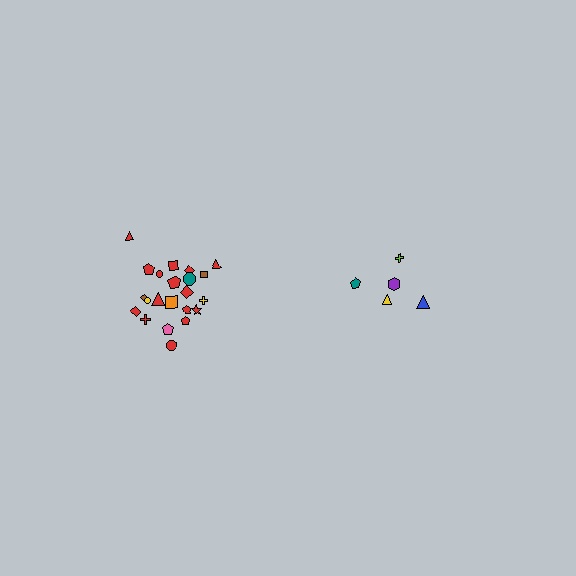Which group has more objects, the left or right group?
The left group.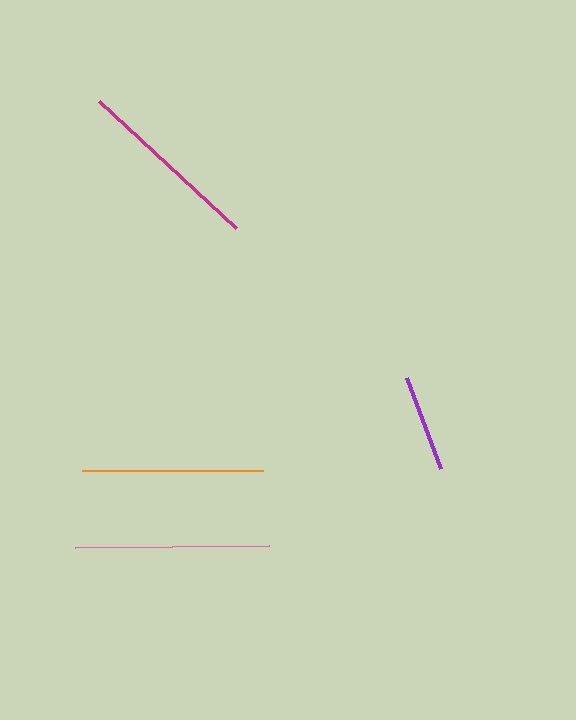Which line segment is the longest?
The pink line is the longest at approximately 194 pixels.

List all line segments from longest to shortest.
From longest to shortest: pink, magenta, orange, purple.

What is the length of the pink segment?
The pink segment is approximately 194 pixels long.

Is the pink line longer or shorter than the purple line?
The pink line is longer than the purple line.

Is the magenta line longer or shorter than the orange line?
The magenta line is longer than the orange line.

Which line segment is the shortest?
The purple line is the shortest at approximately 98 pixels.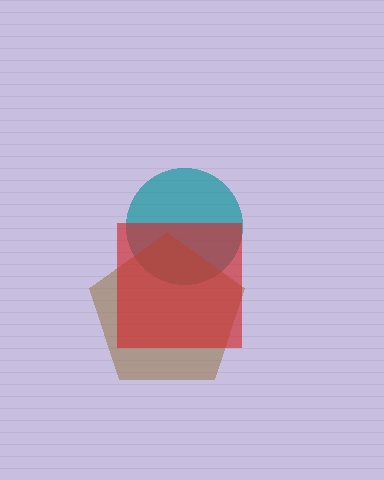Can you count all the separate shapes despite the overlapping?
Yes, there are 3 separate shapes.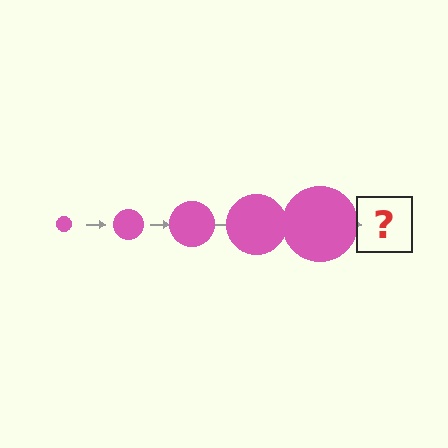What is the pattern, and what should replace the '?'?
The pattern is that the circle gets progressively larger each step. The '?' should be a pink circle, larger than the previous one.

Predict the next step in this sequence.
The next step is a pink circle, larger than the previous one.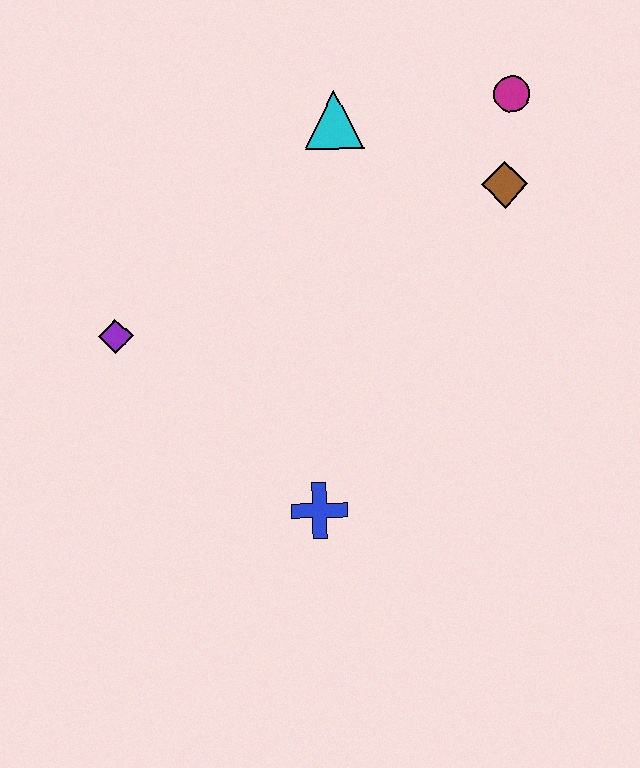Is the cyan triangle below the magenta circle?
Yes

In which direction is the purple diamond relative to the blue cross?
The purple diamond is to the left of the blue cross.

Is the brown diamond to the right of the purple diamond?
Yes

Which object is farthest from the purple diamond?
The magenta circle is farthest from the purple diamond.